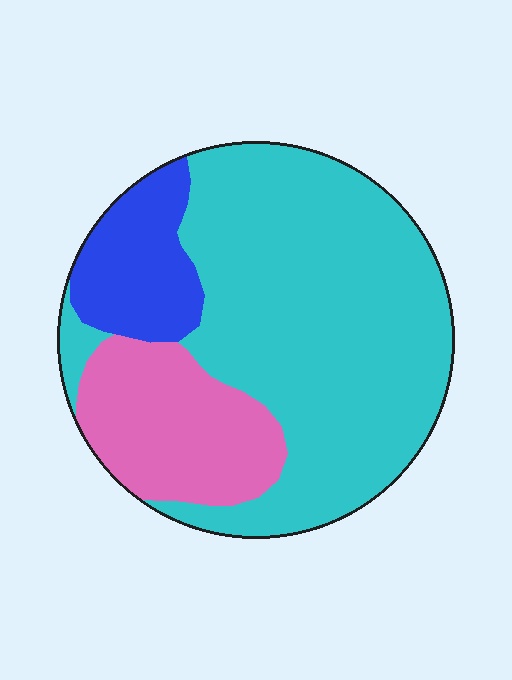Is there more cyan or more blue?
Cyan.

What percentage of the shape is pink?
Pink covers 21% of the shape.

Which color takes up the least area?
Blue, at roughly 15%.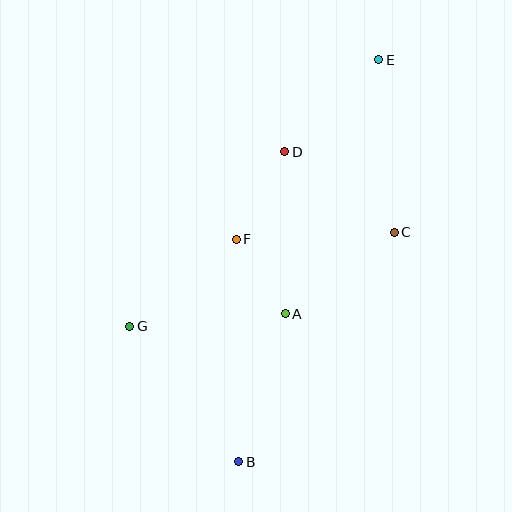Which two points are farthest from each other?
Points B and E are farthest from each other.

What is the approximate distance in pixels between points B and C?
The distance between B and C is approximately 277 pixels.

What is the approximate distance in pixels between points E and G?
The distance between E and G is approximately 365 pixels.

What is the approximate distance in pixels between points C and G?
The distance between C and G is approximately 280 pixels.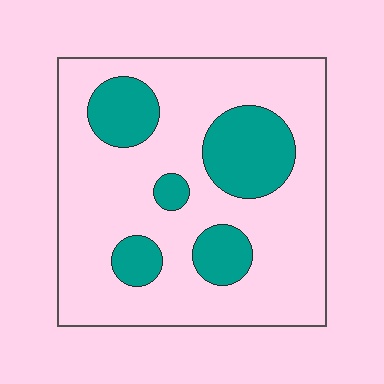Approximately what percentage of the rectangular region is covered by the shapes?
Approximately 25%.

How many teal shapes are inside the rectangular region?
5.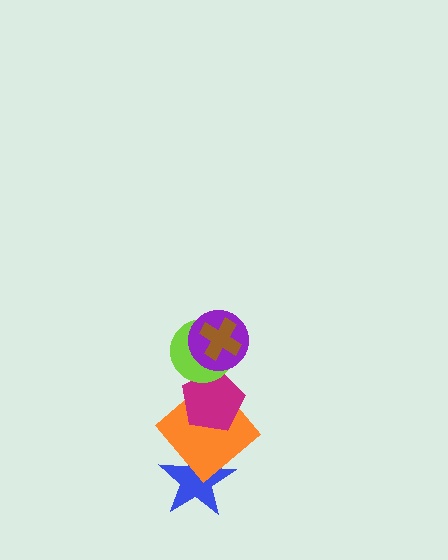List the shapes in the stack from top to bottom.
From top to bottom: the brown cross, the purple circle, the lime circle, the magenta pentagon, the orange diamond, the blue star.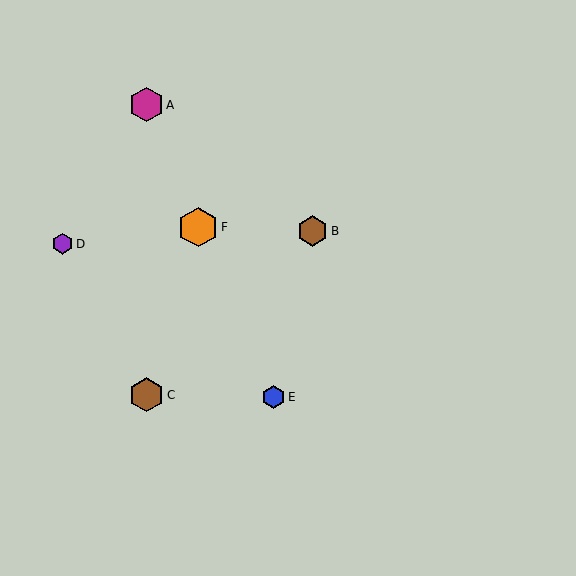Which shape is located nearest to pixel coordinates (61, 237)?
The purple hexagon (labeled D) at (63, 244) is nearest to that location.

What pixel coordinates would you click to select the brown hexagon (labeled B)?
Click at (313, 231) to select the brown hexagon B.